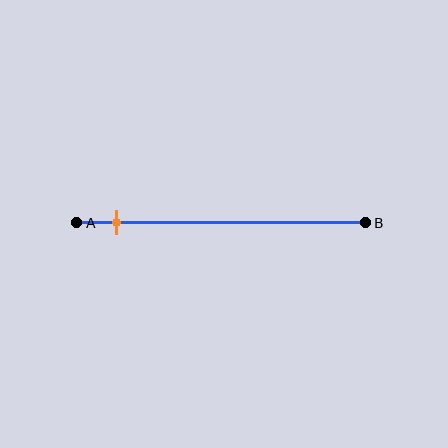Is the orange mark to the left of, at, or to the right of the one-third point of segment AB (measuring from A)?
The orange mark is to the left of the one-third point of segment AB.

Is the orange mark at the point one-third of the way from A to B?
No, the mark is at about 15% from A, not at the 33% one-third point.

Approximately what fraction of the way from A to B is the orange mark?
The orange mark is approximately 15% of the way from A to B.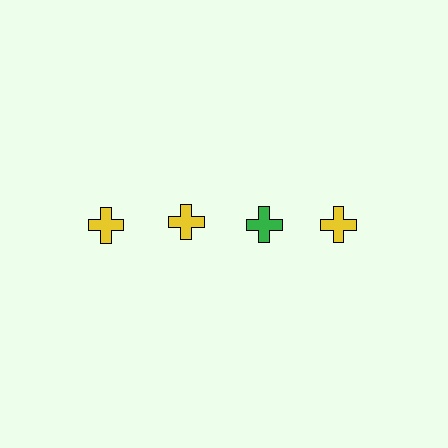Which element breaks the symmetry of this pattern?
The green cross in the top row, center column breaks the symmetry. All other shapes are yellow crosses.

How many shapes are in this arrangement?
There are 4 shapes arranged in a grid pattern.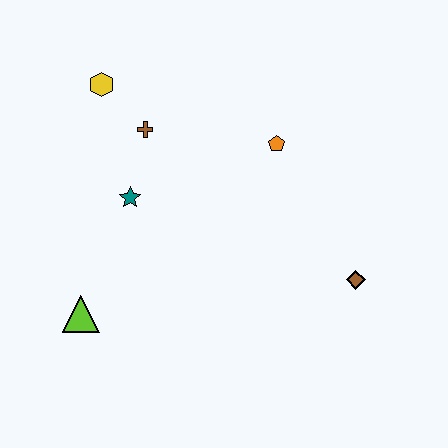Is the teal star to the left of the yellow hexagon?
No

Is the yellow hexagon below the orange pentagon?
No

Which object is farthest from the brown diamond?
The yellow hexagon is farthest from the brown diamond.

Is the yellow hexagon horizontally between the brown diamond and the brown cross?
No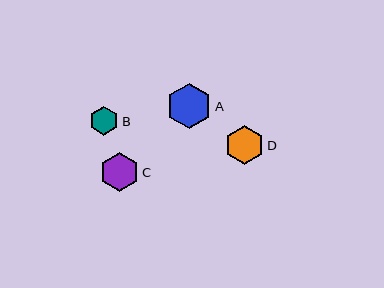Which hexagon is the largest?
Hexagon A is the largest with a size of approximately 45 pixels.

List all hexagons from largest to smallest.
From largest to smallest: A, D, C, B.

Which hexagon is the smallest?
Hexagon B is the smallest with a size of approximately 29 pixels.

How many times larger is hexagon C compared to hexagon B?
Hexagon C is approximately 1.3 times the size of hexagon B.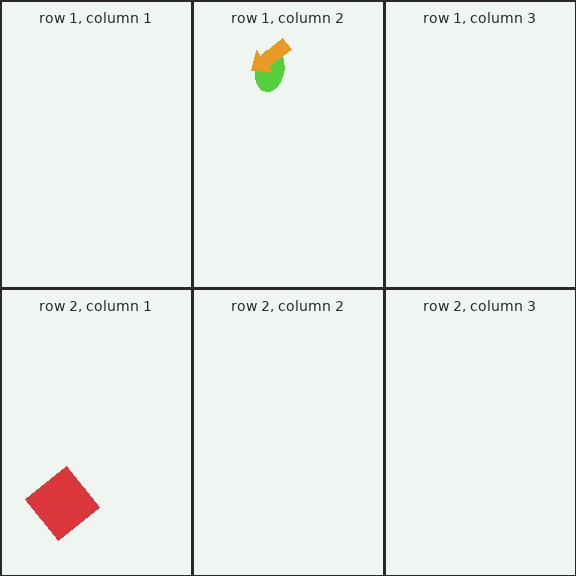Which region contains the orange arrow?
The row 1, column 2 region.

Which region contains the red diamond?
The row 2, column 1 region.